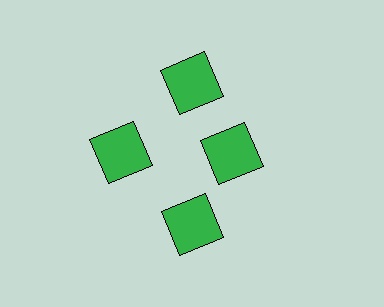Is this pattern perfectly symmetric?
No. The 4 green squares are arranged in a ring, but one element near the 3 o'clock position is pulled inward toward the center, breaking the 4-fold rotational symmetry.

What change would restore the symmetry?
The symmetry would be restored by moving it outward, back onto the ring so that all 4 squares sit at equal angles and equal distance from the center.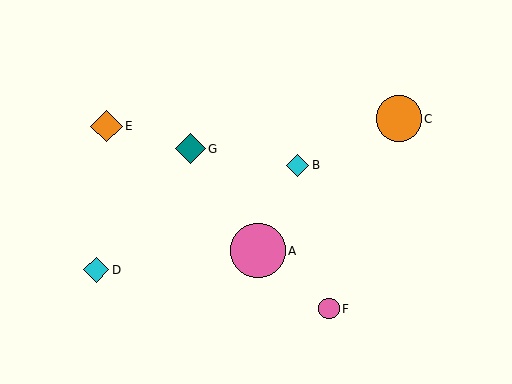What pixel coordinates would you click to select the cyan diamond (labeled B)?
Click at (298, 165) to select the cyan diamond B.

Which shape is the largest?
The pink circle (labeled A) is the largest.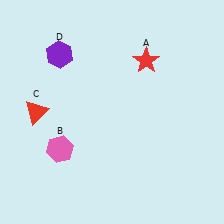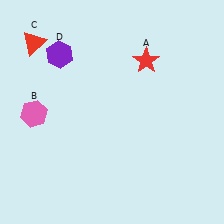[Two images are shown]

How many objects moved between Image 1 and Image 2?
2 objects moved between the two images.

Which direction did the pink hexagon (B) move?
The pink hexagon (B) moved up.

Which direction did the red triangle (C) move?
The red triangle (C) moved up.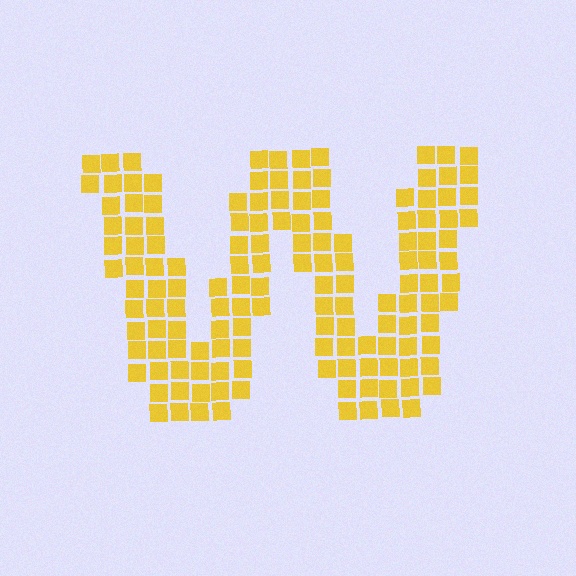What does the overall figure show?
The overall figure shows the letter W.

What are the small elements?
The small elements are squares.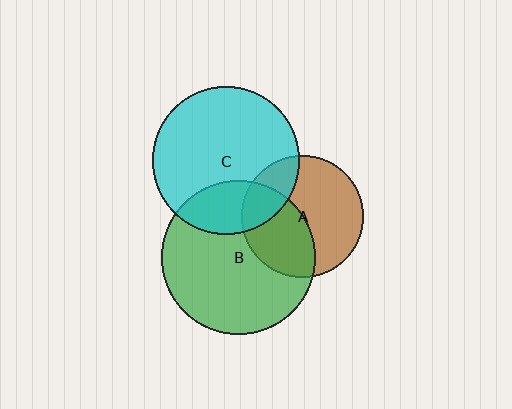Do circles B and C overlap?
Yes.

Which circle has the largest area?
Circle B (green).